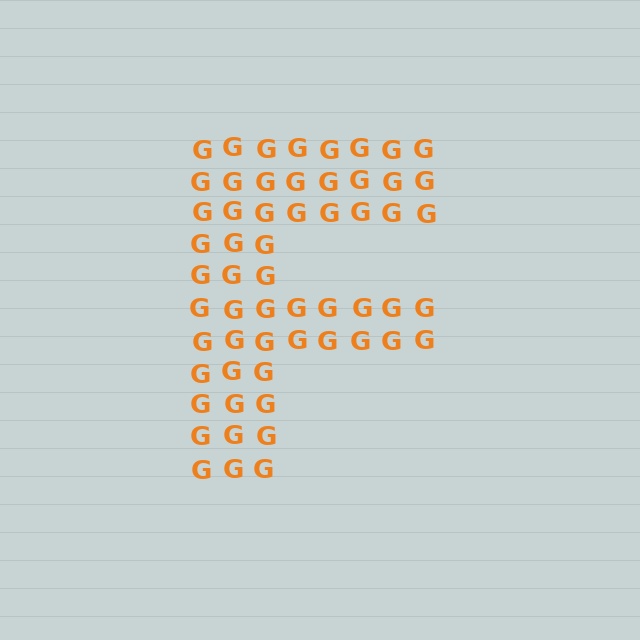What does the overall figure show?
The overall figure shows the letter F.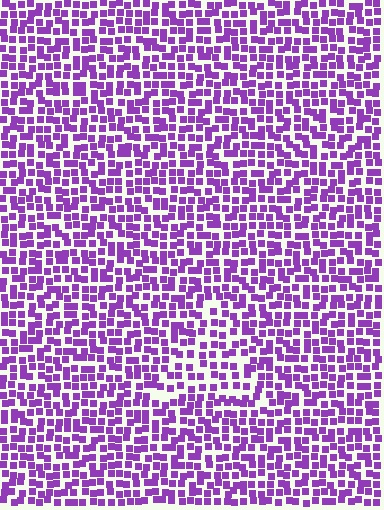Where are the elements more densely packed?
The elements are more densely packed outside the triangle boundary.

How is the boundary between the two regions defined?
The boundary is defined by a change in element density (approximately 1.5x ratio). All elements are the same color, size, and shape.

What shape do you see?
I see a triangle.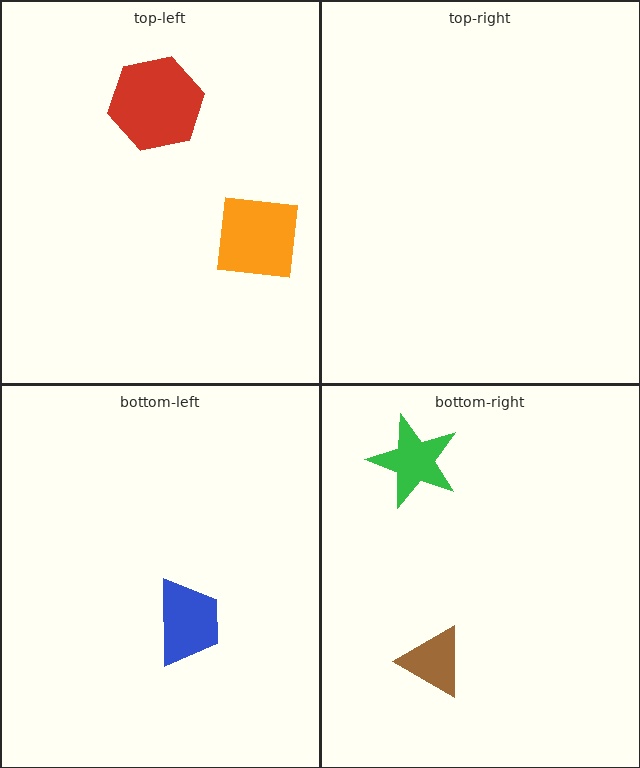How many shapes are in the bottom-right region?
2.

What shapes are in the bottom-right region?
The brown triangle, the green star.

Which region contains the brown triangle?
The bottom-right region.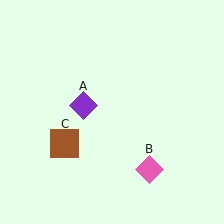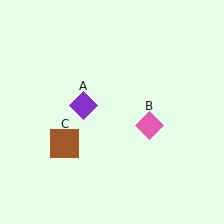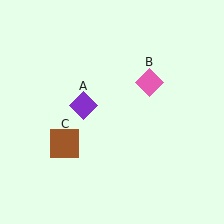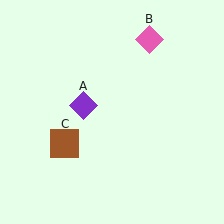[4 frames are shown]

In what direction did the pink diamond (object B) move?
The pink diamond (object B) moved up.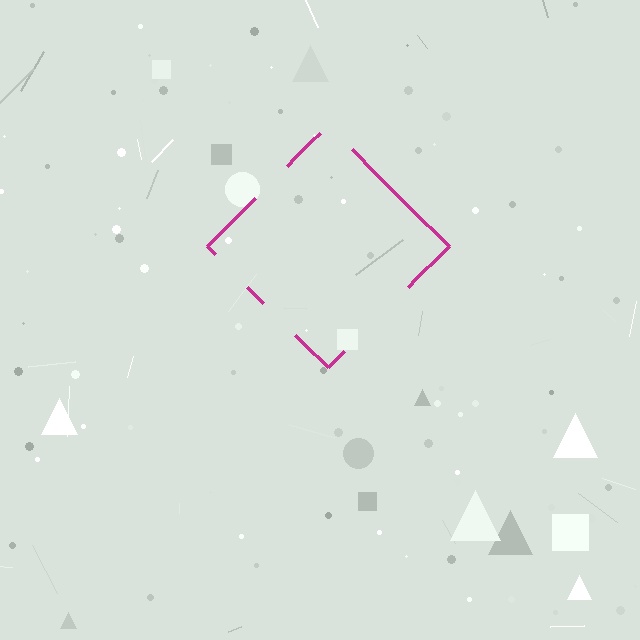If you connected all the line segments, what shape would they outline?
They would outline a diamond.